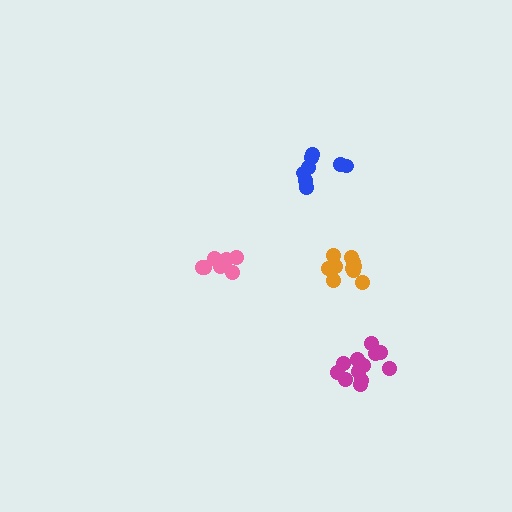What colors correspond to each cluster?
The clusters are colored: orange, blue, pink, magenta.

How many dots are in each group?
Group 1: 10 dots, Group 2: 8 dots, Group 3: 8 dots, Group 4: 12 dots (38 total).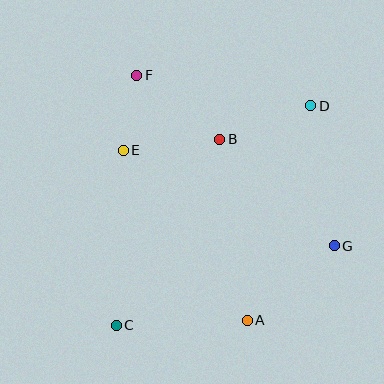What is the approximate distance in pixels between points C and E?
The distance between C and E is approximately 175 pixels.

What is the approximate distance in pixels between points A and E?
The distance between A and E is approximately 210 pixels.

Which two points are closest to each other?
Points E and F are closest to each other.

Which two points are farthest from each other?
Points C and D are farthest from each other.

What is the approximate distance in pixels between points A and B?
The distance between A and B is approximately 183 pixels.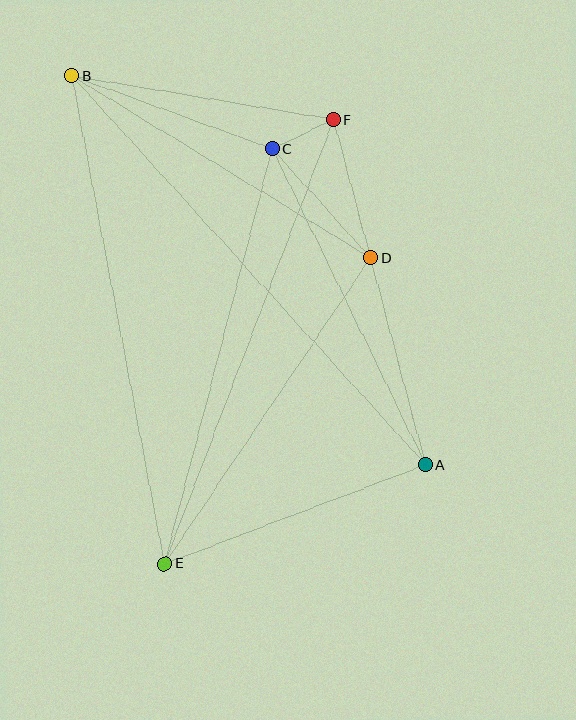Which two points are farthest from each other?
Points A and B are farthest from each other.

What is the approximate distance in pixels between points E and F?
The distance between E and F is approximately 475 pixels.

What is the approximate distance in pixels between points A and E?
The distance between A and E is approximately 279 pixels.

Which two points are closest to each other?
Points C and F are closest to each other.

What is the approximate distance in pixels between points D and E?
The distance between D and E is approximately 368 pixels.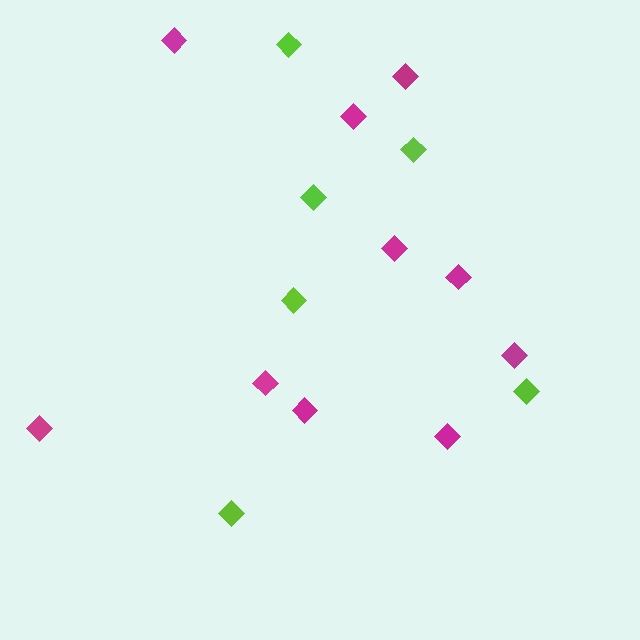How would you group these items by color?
There are 2 groups: one group of lime diamonds (6) and one group of magenta diamonds (10).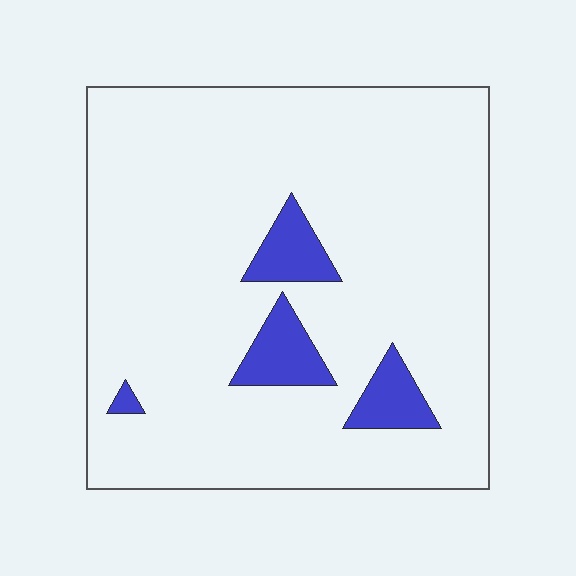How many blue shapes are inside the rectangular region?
4.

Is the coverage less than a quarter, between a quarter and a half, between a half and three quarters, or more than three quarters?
Less than a quarter.